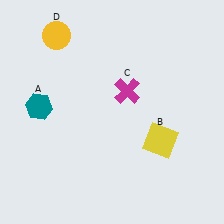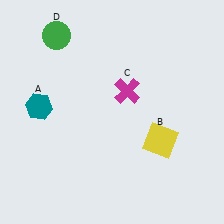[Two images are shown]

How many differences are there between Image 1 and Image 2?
There is 1 difference between the two images.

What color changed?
The circle (D) changed from yellow in Image 1 to green in Image 2.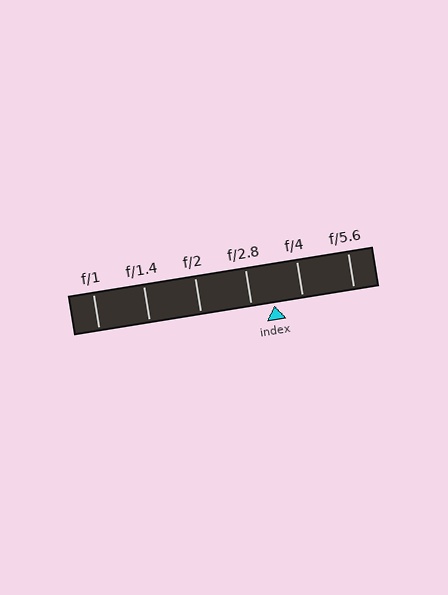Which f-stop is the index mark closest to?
The index mark is closest to f/2.8.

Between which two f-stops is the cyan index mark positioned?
The index mark is between f/2.8 and f/4.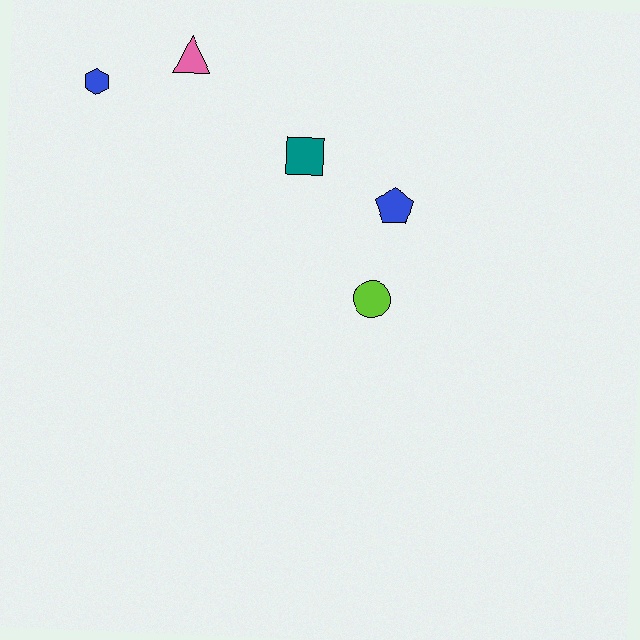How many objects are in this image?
There are 5 objects.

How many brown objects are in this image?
There are no brown objects.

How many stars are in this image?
There are no stars.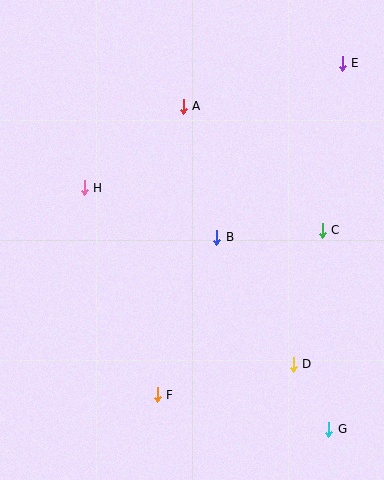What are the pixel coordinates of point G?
Point G is at (329, 429).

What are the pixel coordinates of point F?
Point F is at (157, 395).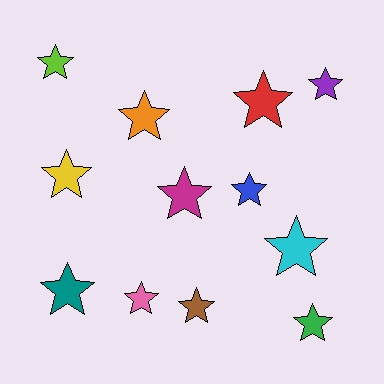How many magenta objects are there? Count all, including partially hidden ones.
There is 1 magenta object.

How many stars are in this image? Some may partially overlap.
There are 12 stars.